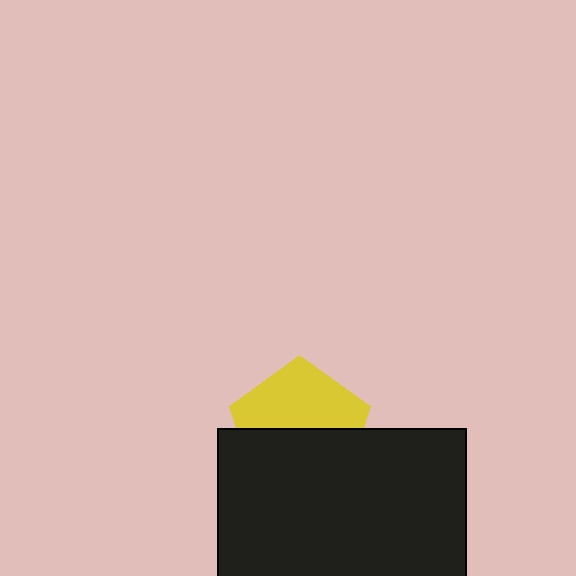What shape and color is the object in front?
The object in front is a black rectangle.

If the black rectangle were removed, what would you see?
You would see the complete yellow pentagon.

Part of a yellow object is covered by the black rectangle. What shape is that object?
It is a pentagon.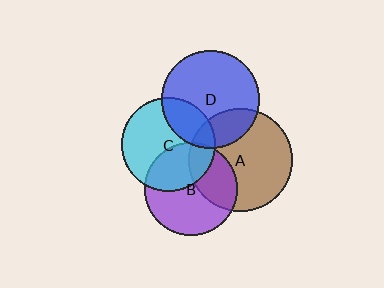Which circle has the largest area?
Circle A (brown).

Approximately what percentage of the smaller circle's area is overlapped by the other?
Approximately 25%.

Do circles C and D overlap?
Yes.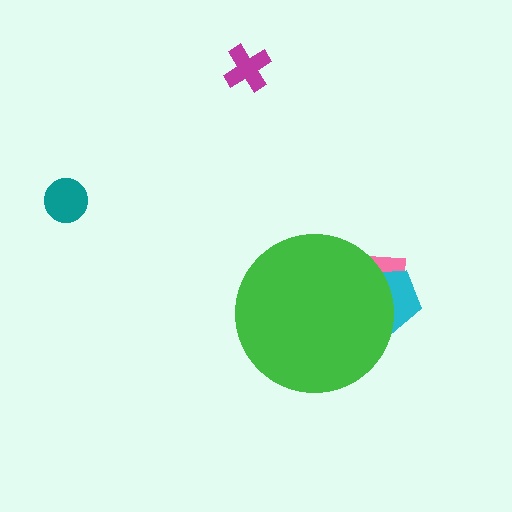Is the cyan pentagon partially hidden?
Yes, the cyan pentagon is partially hidden behind the green circle.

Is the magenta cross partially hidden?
No, the magenta cross is fully visible.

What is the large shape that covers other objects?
A green circle.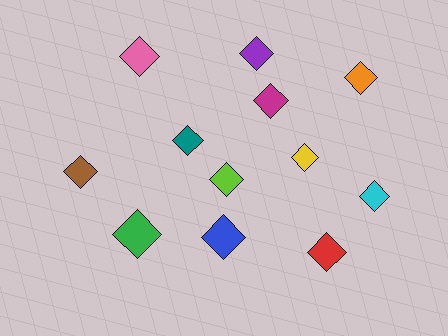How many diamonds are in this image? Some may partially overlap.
There are 12 diamonds.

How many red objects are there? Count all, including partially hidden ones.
There is 1 red object.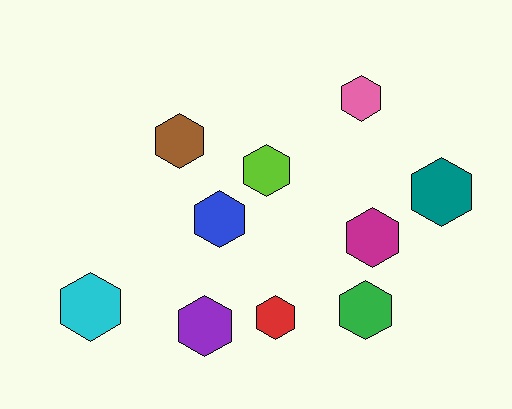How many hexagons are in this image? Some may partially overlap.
There are 10 hexagons.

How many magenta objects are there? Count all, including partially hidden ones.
There is 1 magenta object.